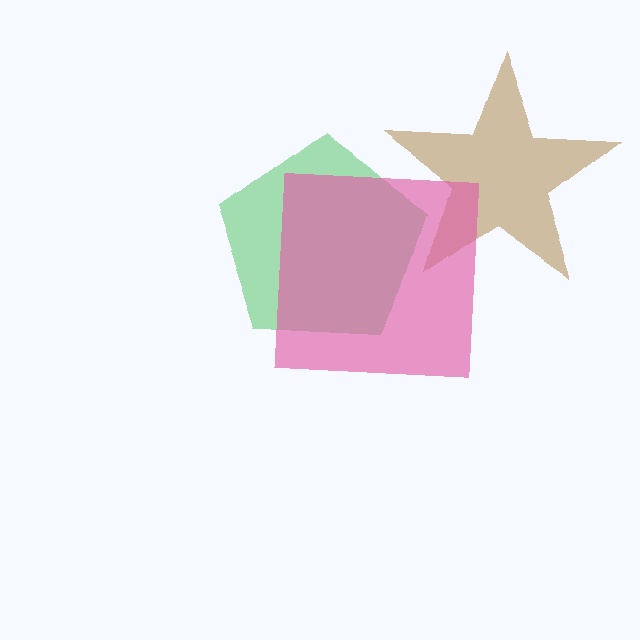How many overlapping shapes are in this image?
There are 3 overlapping shapes in the image.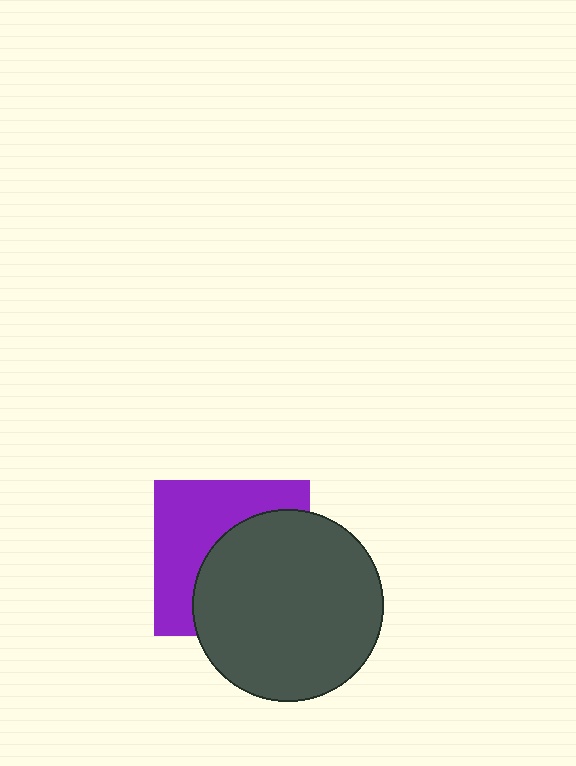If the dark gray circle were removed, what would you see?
You would see the complete purple square.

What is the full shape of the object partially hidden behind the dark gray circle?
The partially hidden object is a purple square.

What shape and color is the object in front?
The object in front is a dark gray circle.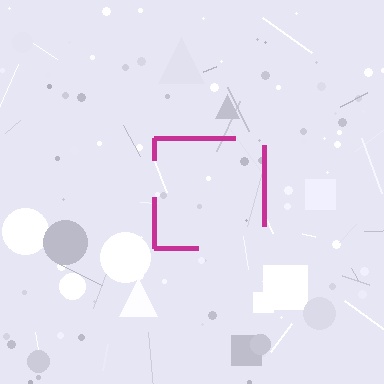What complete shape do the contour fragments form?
The contour fragments form a square.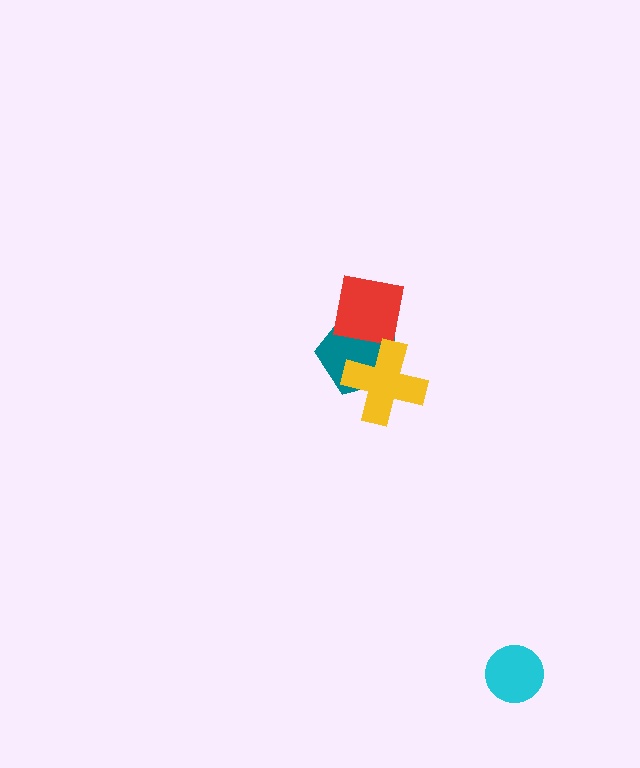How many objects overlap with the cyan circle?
0 objects overlap with the cyan circle.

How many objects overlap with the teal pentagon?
2 objects overlap with the teal pentagon.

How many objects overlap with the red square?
2 objects overlap with the red square.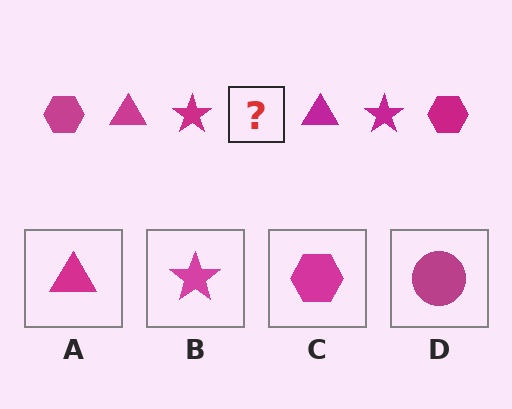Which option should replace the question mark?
Option C.